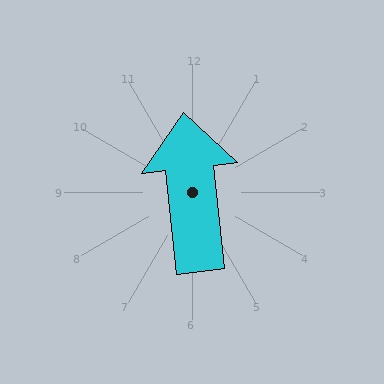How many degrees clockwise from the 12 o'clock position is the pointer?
Approximately 354 degrees.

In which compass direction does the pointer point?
North.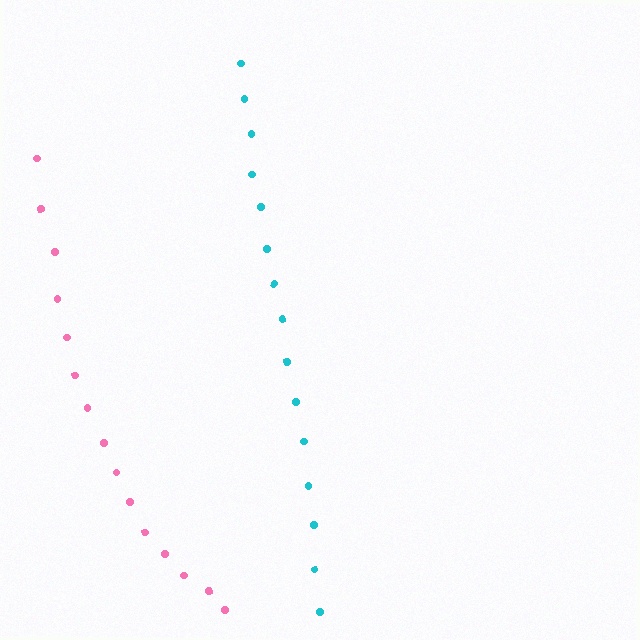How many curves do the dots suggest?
There are 2 distinct paths.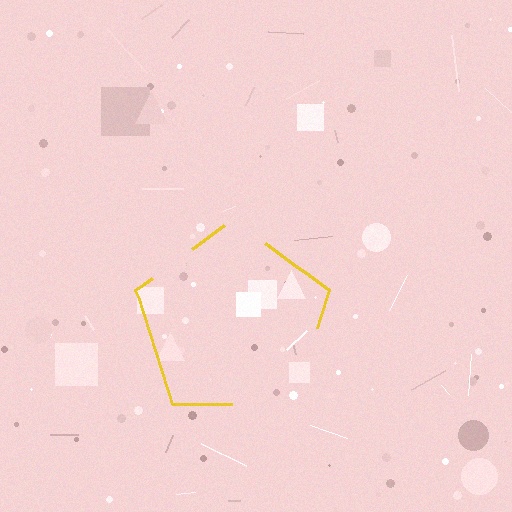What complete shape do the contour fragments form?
The contour fragments form a pentagon.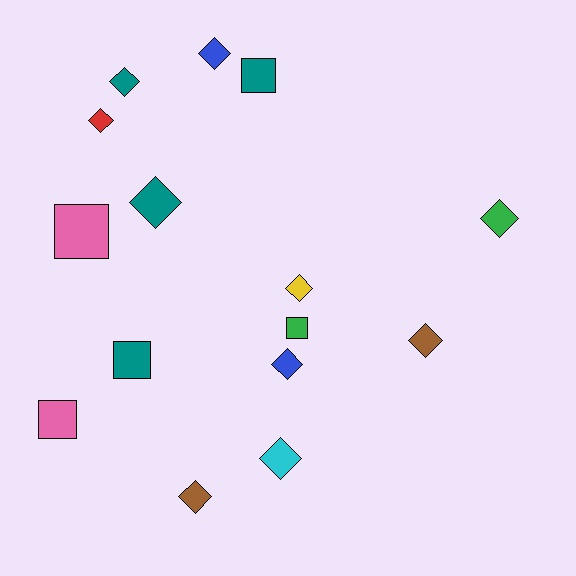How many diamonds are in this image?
There are 10 diamonds.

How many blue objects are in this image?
There are 2 blue objects.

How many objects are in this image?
There are 15 objects.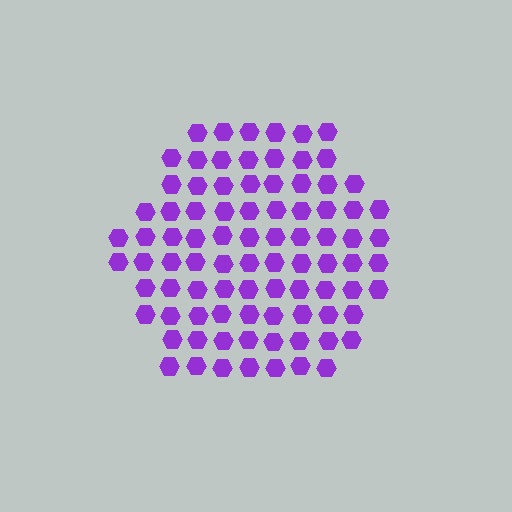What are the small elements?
The small elements are hexagons.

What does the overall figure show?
The overall figure shows a hexagon.